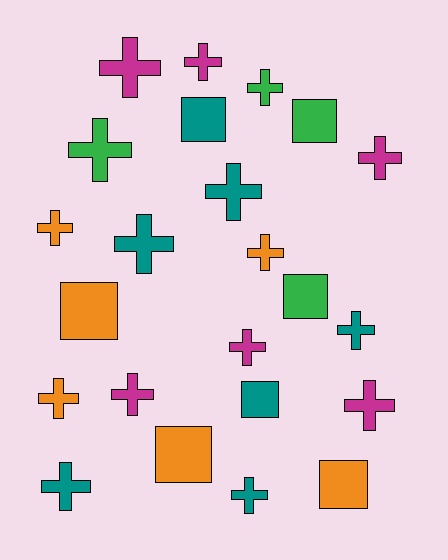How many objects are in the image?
There are 23 objects.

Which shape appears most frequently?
Cross, with 16 objects.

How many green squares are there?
There are 2 green squares.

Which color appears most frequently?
Teal, with 7 objects.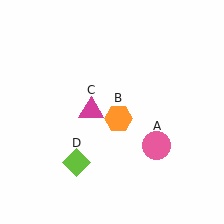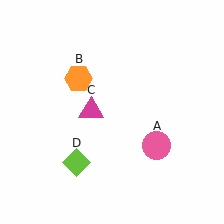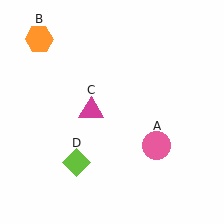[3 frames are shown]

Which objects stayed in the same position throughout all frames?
Pink circle (object A) and magenta triangle (object C) and lime diamond (object D) remained stationary.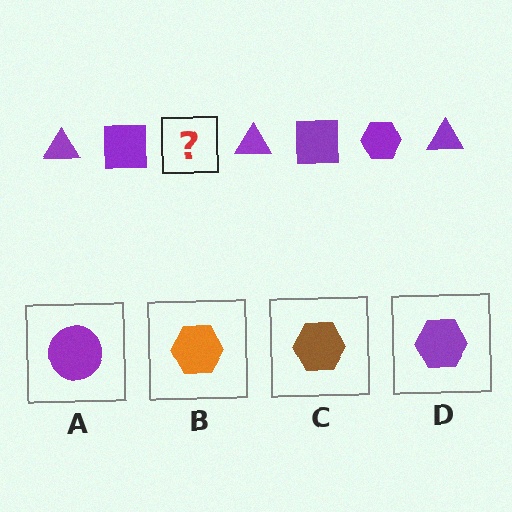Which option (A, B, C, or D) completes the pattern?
D.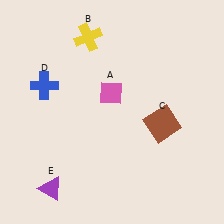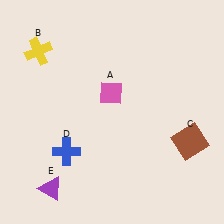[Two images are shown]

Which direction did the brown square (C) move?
The brown square (C) moved right.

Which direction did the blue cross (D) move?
The blue cross (D) moved down.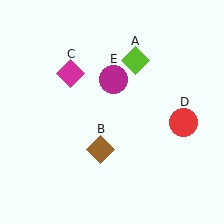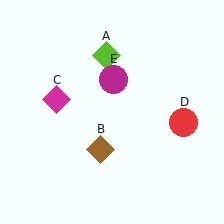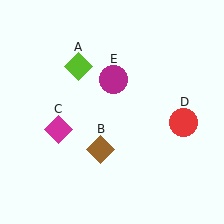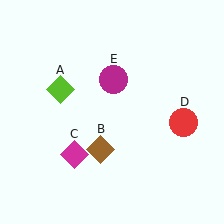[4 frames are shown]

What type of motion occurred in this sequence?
The lime diamond (object A), magenta diamond (object C) rotated counterclockwise around the center of the scene.